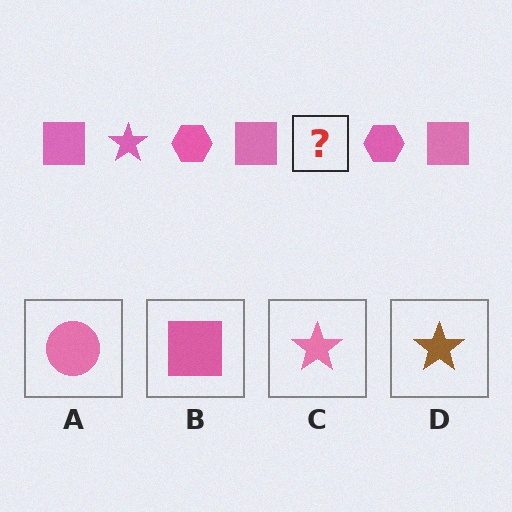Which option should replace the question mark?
Option C.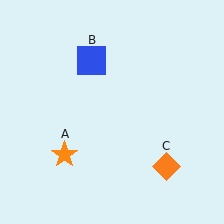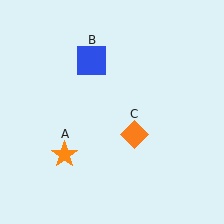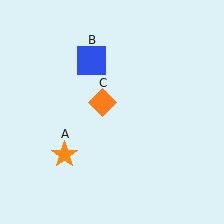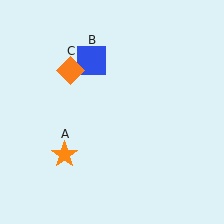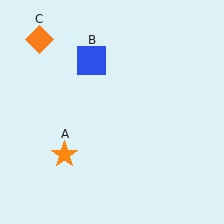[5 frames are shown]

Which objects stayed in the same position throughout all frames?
Orange star (object A) and blue square (object B) remained stationary.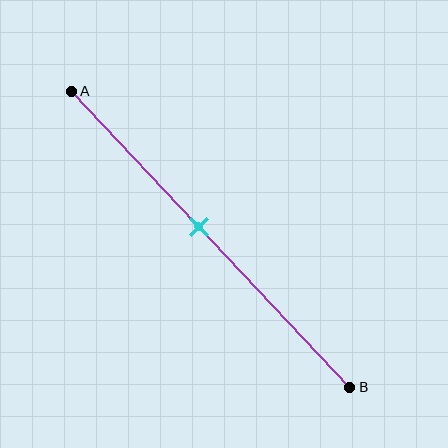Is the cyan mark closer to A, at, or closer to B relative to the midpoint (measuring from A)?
The cyan mark is closer to point A than the midpoint of segment AB.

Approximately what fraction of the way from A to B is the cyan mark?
The cyan mark is approximately 45% of the way from A to B.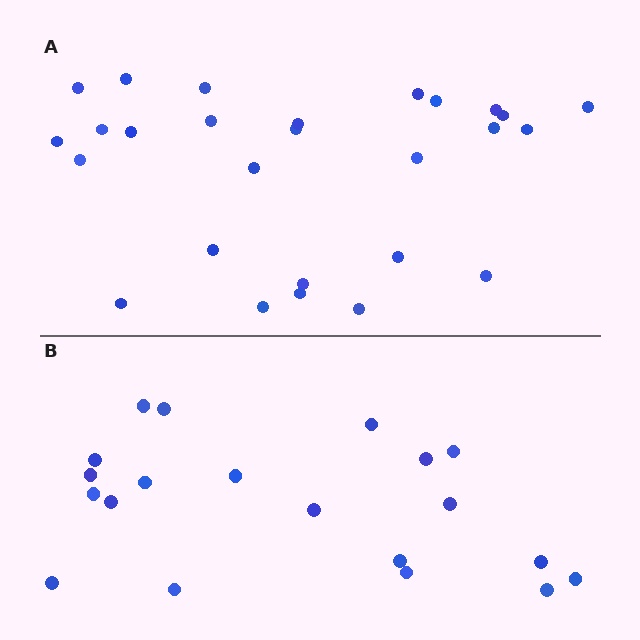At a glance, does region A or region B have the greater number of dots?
Region A (the top region) has more dots.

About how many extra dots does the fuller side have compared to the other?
Region A has roughly 8 or so more dots than region B.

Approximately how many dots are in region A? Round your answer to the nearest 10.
About 30 dots. (The exact count is 27, which rounds to 30.)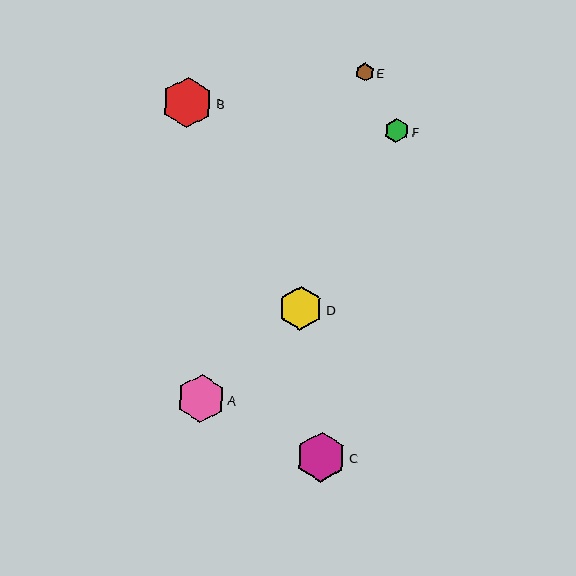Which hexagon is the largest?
Hexagon B is the largest with a size of approximately 51 pixels.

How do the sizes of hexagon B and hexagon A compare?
Hexagon B and hexagon A are approximately the same size.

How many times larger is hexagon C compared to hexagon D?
Hexagon C is approximately 1.1 times the size of hexagon D.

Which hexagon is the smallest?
Hexagon E is the smallest with a size of approximately 18 pixels.